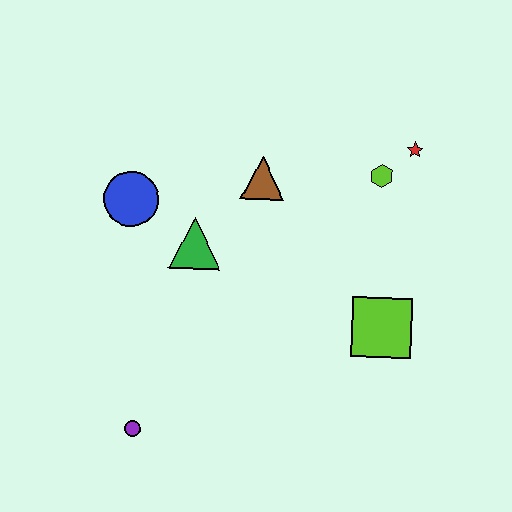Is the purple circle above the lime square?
No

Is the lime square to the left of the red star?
Yes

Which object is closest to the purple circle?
The green triangle is closest to the purple circle.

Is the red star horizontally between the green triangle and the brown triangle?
No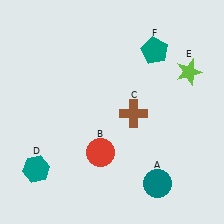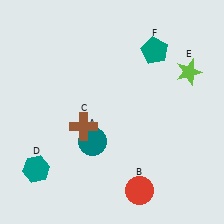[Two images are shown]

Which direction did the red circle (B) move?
The red circle (B) moved right.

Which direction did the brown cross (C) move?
The brown cross (C) moved left.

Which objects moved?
The objects that moved are: the teal circle (A), the red circle (B), the brown cross (C).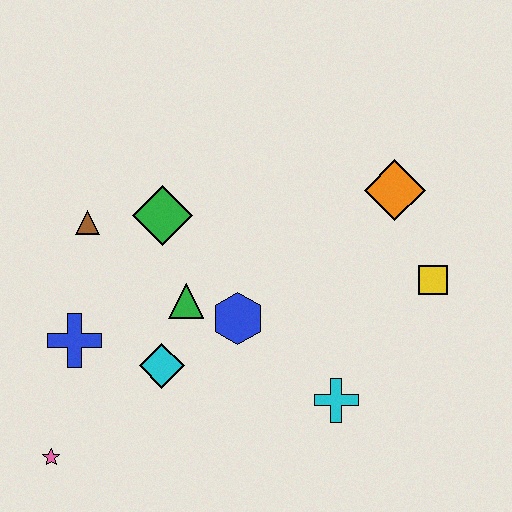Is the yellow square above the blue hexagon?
Yes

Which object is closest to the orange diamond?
The yellow square is closest to the orange diamond.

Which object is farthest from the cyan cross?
The brown triangle is farthest from the cyan cross.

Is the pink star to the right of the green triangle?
No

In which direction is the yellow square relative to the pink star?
The yellow square is to the right of the pink star.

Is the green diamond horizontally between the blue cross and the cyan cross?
Yes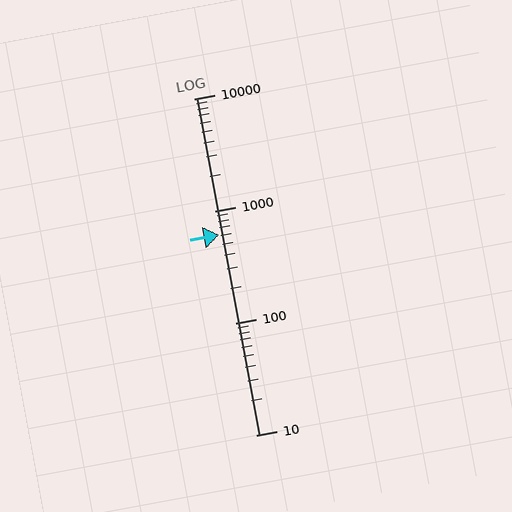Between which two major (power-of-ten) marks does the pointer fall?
The pointer is between 100 and 1000.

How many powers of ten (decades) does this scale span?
The scale spans 3 decades, from 10 to 10000.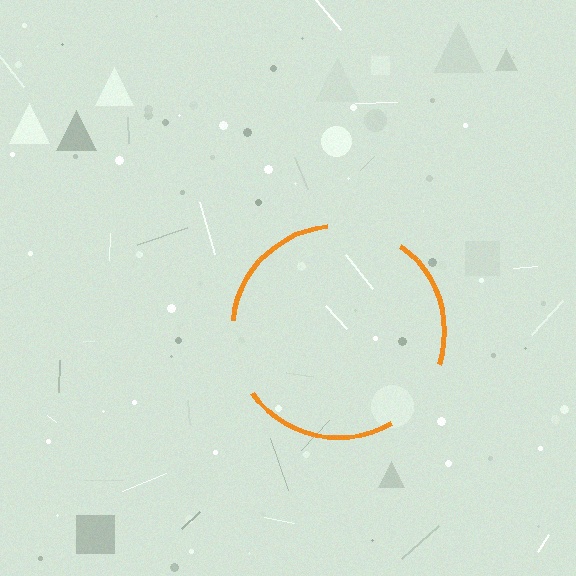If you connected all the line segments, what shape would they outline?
They would outline a circle.